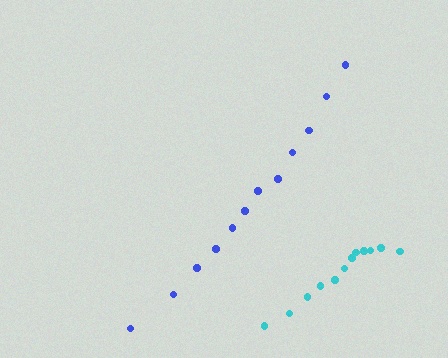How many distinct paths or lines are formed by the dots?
There are 2 distinct paths.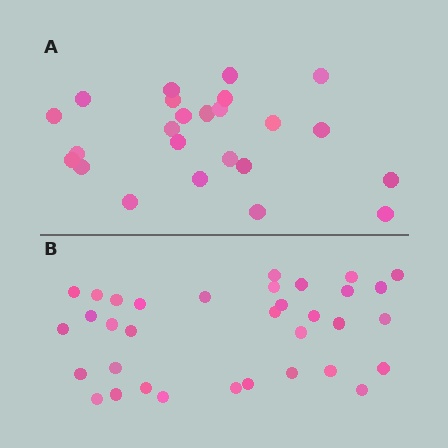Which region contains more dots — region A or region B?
Region B (the bottom region) has more dots.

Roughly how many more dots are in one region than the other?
Region B has roughly 10 or so more dots than region A.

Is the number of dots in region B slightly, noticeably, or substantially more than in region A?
Region B has noticeably more, but not dramatically so. The ratio is roughly 1.4 to 1.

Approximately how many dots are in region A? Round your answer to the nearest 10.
About 20 dots. (The exact count is 24, which rounds to 20.)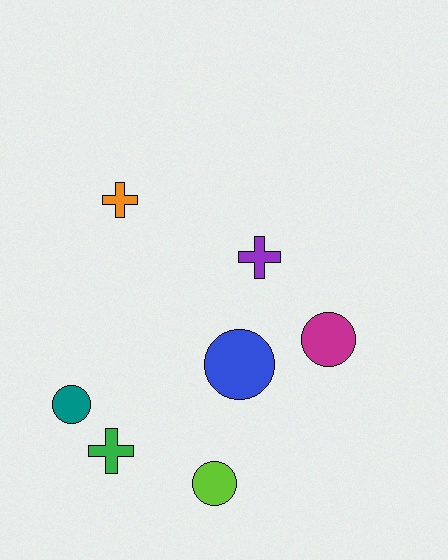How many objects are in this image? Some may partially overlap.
There are 7 objects.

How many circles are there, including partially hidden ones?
There are 4 circles.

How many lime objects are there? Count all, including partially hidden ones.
There is 1 lime object.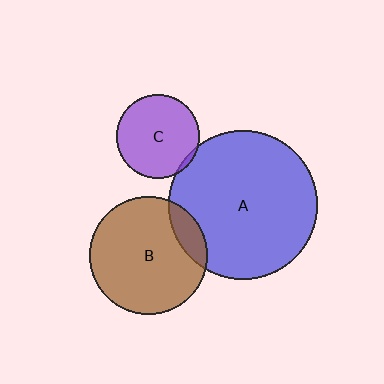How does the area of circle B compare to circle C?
Approximately 2.0 times.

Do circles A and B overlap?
Yes.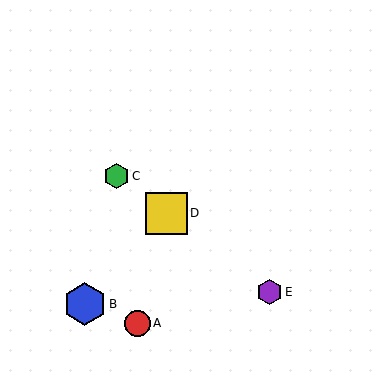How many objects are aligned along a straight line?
3 objects (C, D, E) are aligned along a straight line.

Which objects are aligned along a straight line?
Objects C, D, E are aligned along a straight line.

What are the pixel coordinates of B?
Object B is at (85, 304).